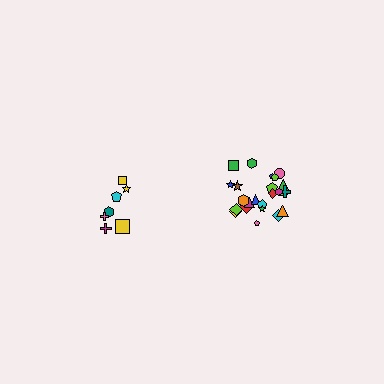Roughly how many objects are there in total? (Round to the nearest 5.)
Roughly 30 objects in total.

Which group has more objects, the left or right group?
The right group.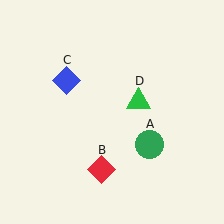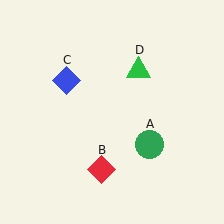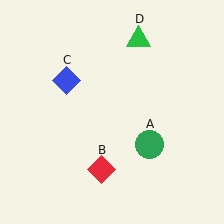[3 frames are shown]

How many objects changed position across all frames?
1 object changed position: green triangle (object D).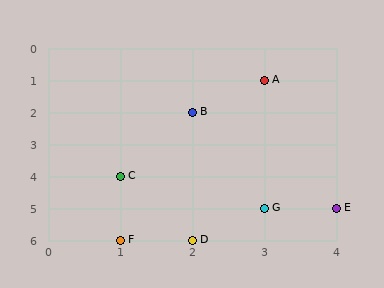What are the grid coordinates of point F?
Point F is at grid coordinates (1, 6).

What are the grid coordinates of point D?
Point D is at grid coordinates (2, 6).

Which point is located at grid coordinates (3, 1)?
Point A is at (3, 1).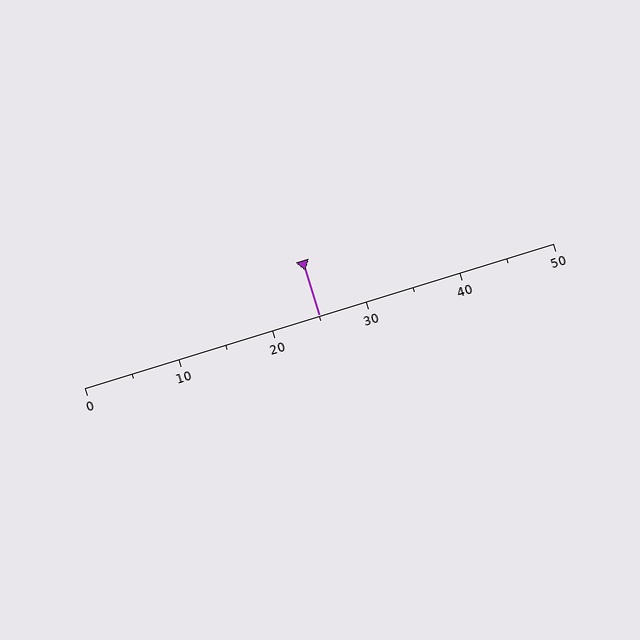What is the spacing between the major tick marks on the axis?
The major ticks are spaced 10 apart.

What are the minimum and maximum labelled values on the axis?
The axis runs from 0 to 50.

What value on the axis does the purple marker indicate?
The marker indicates approximately 25.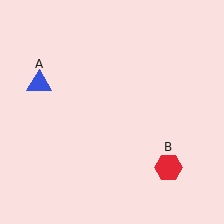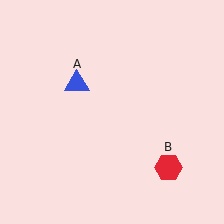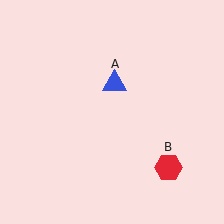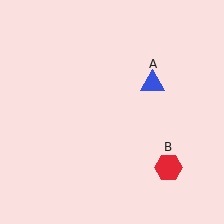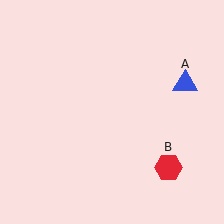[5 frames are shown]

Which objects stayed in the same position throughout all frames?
Red hexagon (object B) remained stationary.